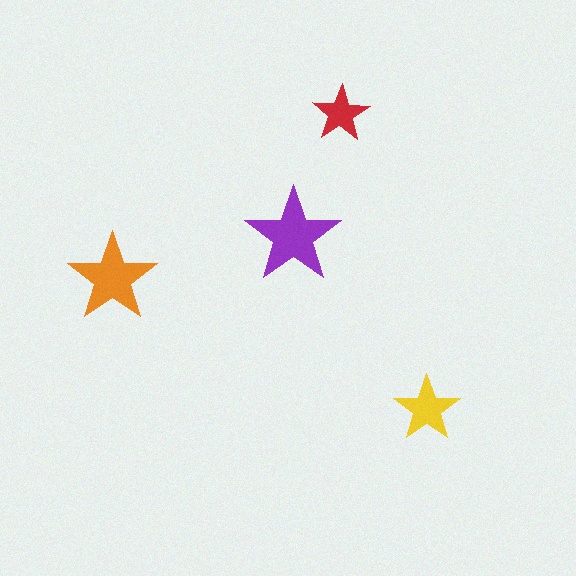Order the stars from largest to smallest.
the purple one, the orange one, the yellow one, the red one.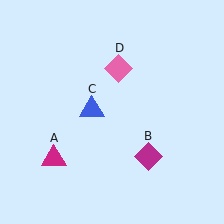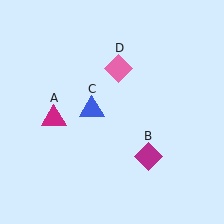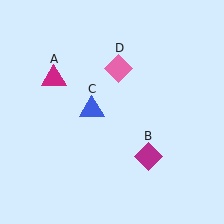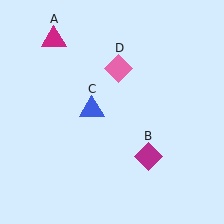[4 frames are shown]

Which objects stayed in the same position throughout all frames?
Magenta diamond (object B) and blue triangle (object C) and pink diamond (object D) remained stationary.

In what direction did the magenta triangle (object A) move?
The magenta triangle (object A) moved up.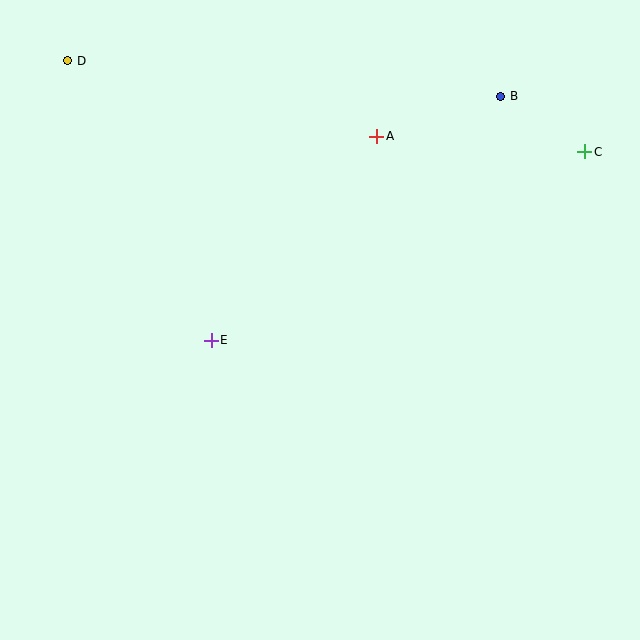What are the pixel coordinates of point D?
Point D is at (68, 61).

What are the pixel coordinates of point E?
Point E is at (211, 340).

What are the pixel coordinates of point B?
Point B is at (501, 96).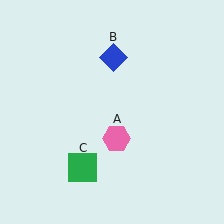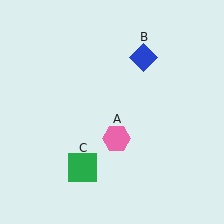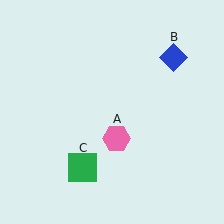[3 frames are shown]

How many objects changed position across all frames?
1 object changed position: blue diamond (object B).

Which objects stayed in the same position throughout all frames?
Pink hexagon (object A) and green square (object C) remained stationary.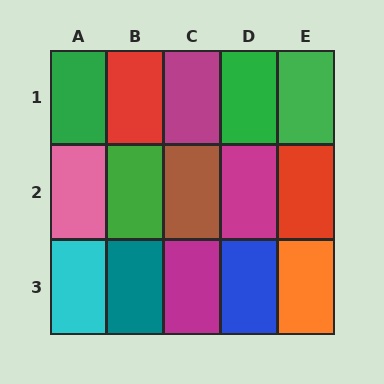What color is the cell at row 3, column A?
Cyan.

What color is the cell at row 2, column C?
Brown.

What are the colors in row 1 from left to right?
Green, red, magenta, green, green.